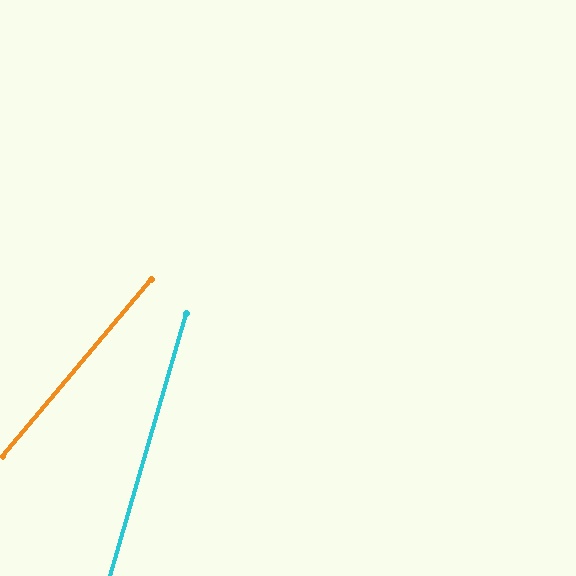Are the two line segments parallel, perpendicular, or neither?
Neither parallel nor perpendicular — they differ by about 24°.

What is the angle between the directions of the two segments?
Approximately 24 degrees.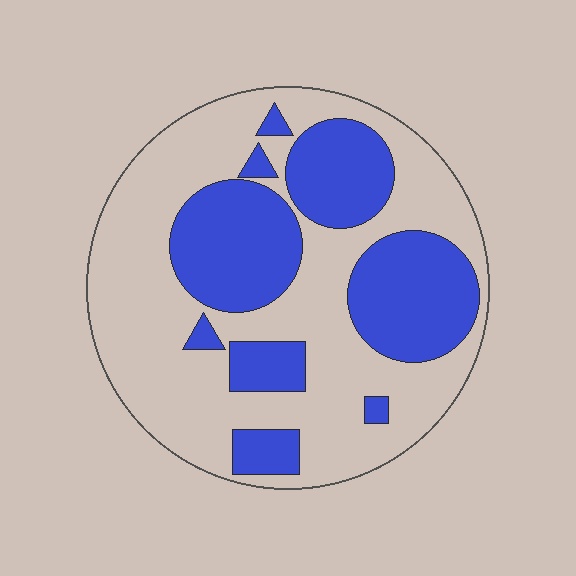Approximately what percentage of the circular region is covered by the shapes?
Approximately 35%.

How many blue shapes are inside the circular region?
9.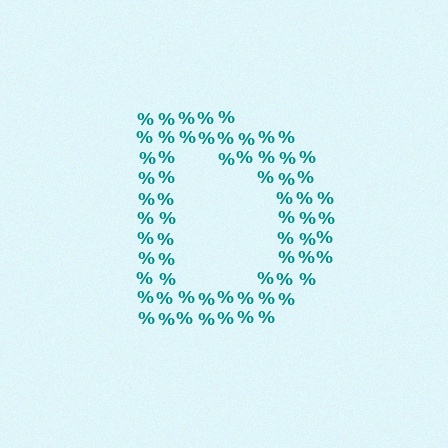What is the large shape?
The large shape is the letter D.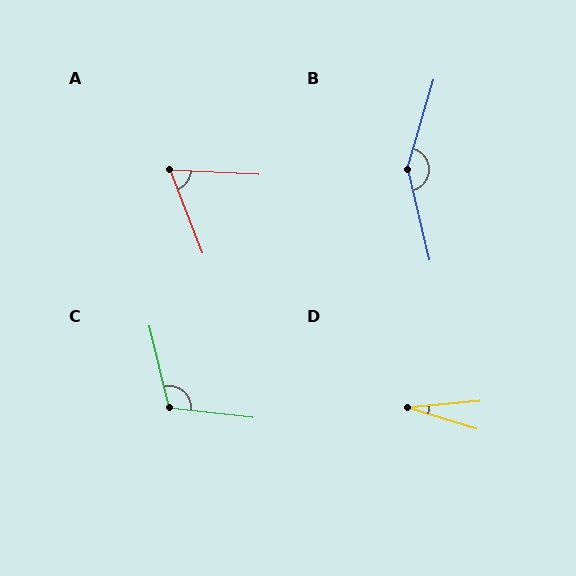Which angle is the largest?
B, at approximately 151 degrees.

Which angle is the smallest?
D, at approximately 22 degrees.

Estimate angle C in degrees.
Approximately 110 degrees.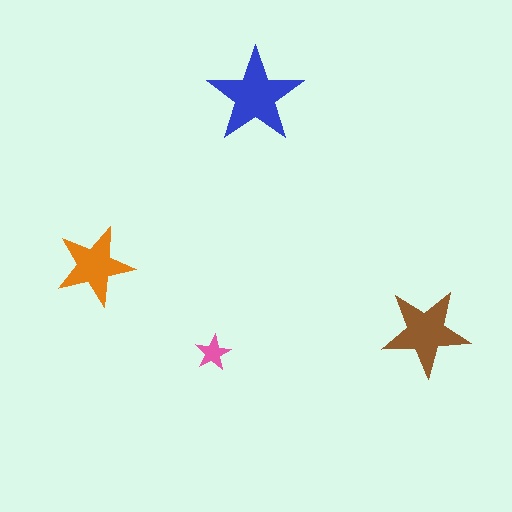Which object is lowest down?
The pink star is bottommost.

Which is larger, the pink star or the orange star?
The orange one.